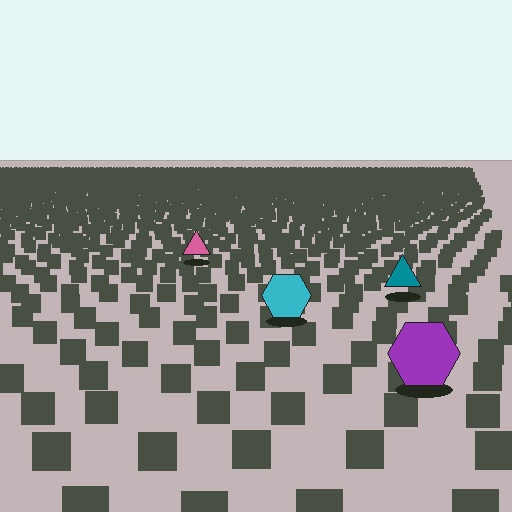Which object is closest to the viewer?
The purple hexagon is closest. The texture marks near it are larger and more spread out.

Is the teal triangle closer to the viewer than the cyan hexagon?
No. The cyan hexagon is closer — you can tell from the texture gradient: the ground texture is coarser near it.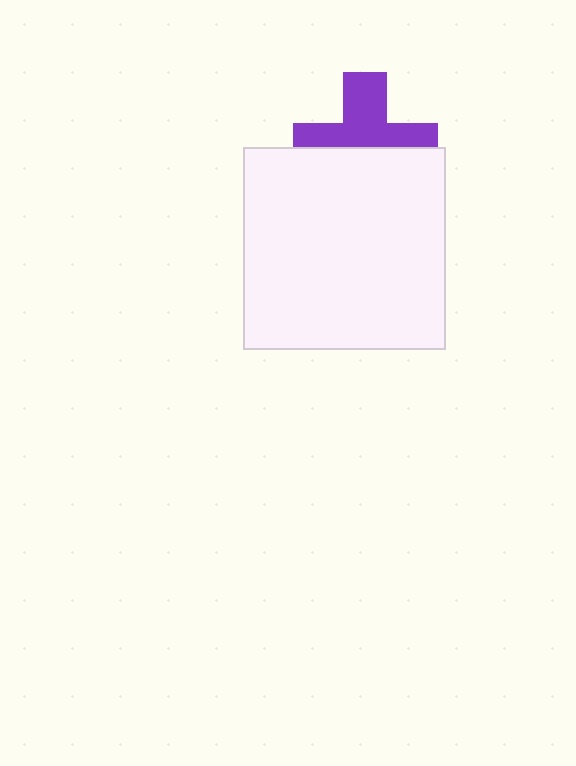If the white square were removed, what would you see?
You would see the complete purple cross.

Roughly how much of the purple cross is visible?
About half of it is visible (roughly 53%).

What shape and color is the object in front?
The object in front is a white square.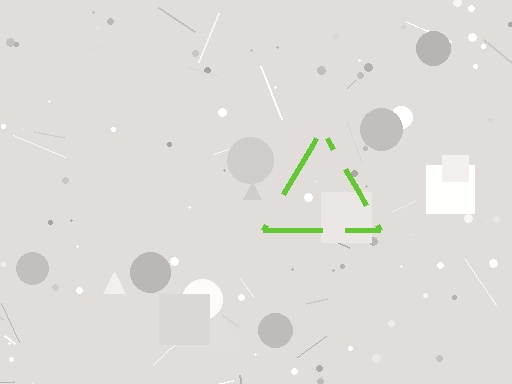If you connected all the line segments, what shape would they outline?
They would outline a triangle.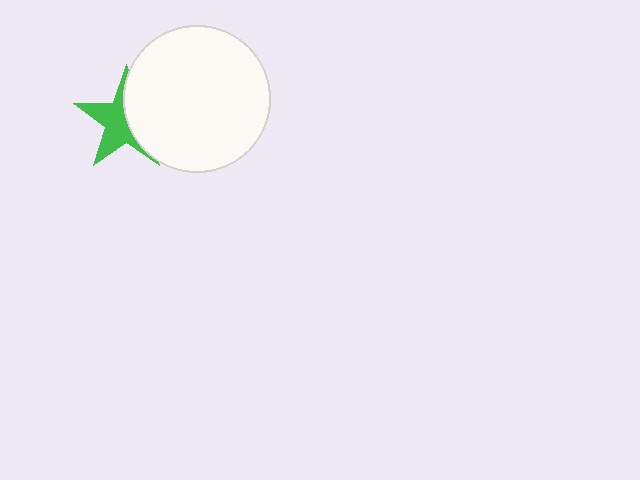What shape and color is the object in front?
The object in front is a white circle.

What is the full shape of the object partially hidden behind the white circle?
The partially hidden object is a green star.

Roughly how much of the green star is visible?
About half of it is visible (roughly 54%).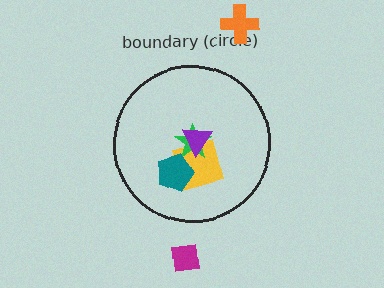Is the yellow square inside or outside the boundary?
Inside.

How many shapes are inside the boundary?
4 inside, 2 outside.